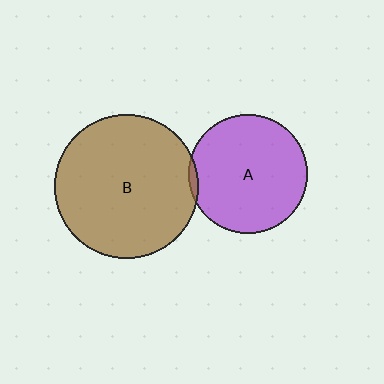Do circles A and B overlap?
Yes.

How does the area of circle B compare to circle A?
Approximately 1.5 times.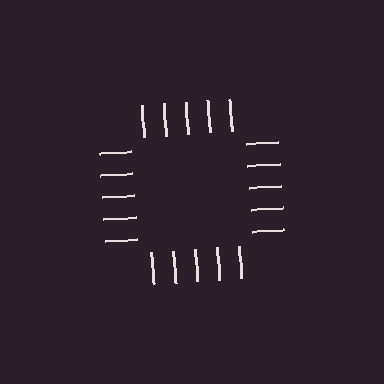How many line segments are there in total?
20 — 5 along each of the 4 edges.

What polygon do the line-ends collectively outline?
An illusory square — the line segments terminate on its edges but no continuous stroke is drawn.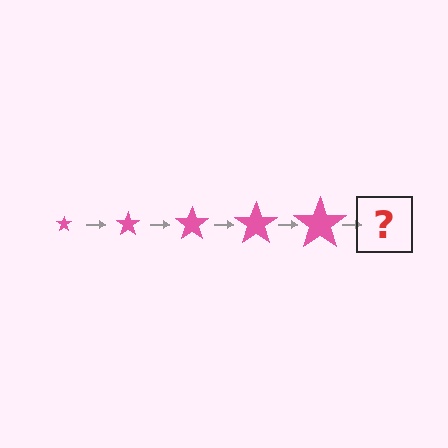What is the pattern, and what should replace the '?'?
The pattern is that the star gets progressively larger each step. The '?' should be a pink star, larger than the previous one.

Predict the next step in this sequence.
The next step is a pink star, larger than the previous one.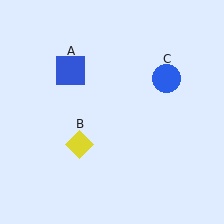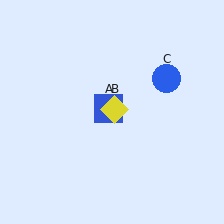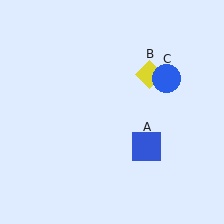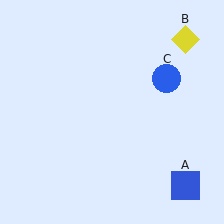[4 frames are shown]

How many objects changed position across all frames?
2 objects changed position: blue square (object A), yellow diamond (object B).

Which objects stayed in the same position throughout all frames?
Blue circle (object C) remained stationary.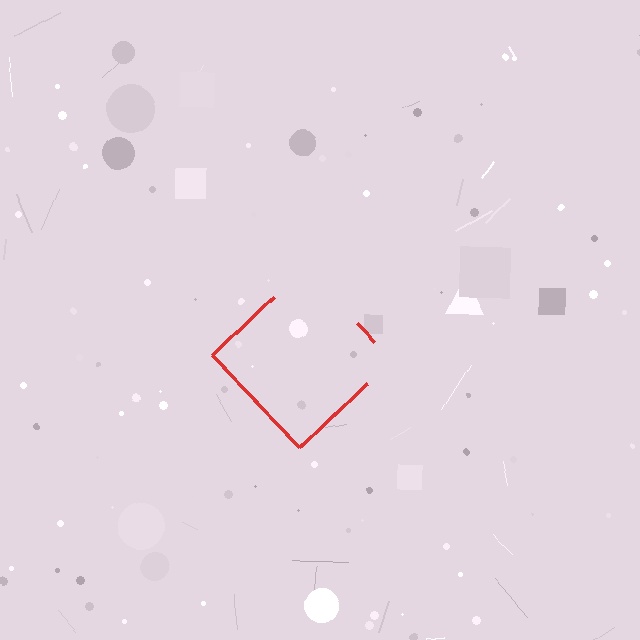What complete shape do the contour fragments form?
The contour fragments form a diamond.